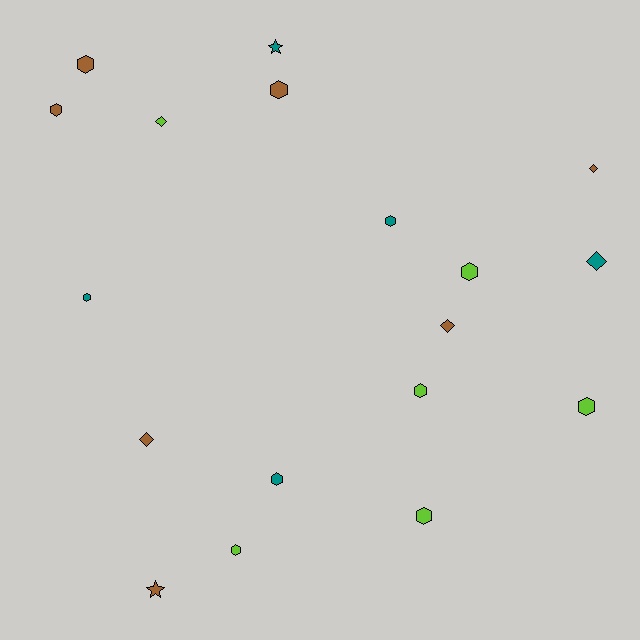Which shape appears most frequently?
Hexagon, with 11 objects.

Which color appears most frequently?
Brown, with 7 objects.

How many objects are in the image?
There are 18 objects.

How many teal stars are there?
There is 1 teal star.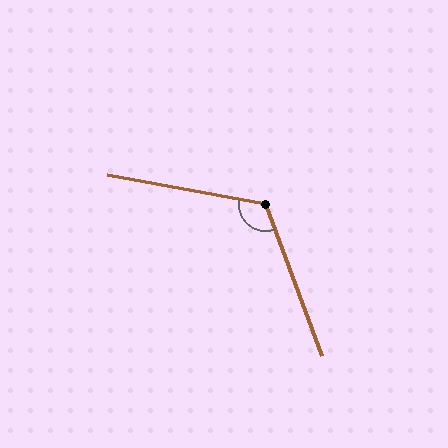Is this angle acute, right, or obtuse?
It is obtuse.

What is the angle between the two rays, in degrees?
Approximately 121 degrees.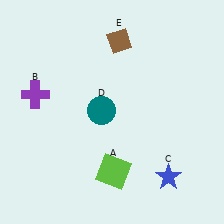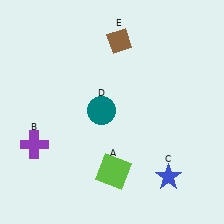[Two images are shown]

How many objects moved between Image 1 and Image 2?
1 object moved between the two images.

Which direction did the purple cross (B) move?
The purple cross (B) moved down.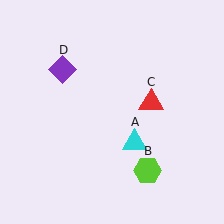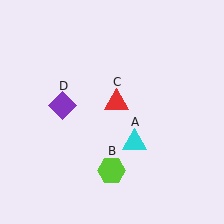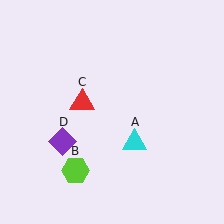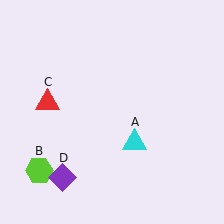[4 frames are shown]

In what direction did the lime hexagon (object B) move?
The lime hexagon (object B) moved left.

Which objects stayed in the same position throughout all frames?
Cyan triangle (object A) remained stationary.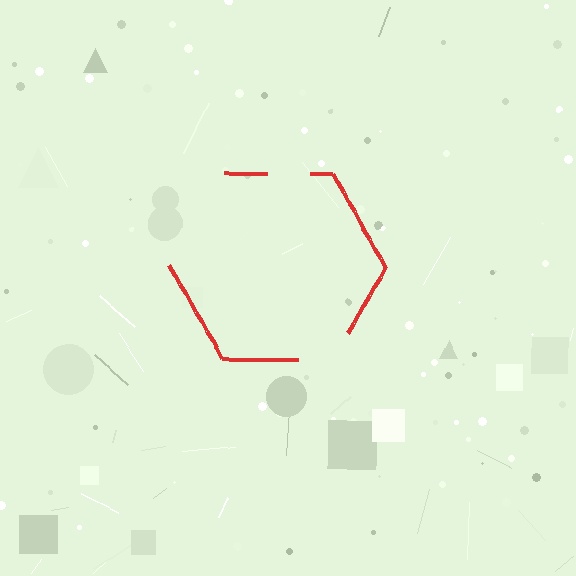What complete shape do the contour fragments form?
The contour fragments form a hexagon.